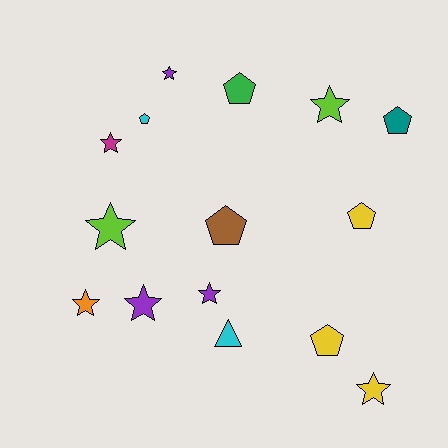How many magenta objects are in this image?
There is 1 magenta object.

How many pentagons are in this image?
There are 6 pentagons.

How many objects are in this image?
There are 15 objects.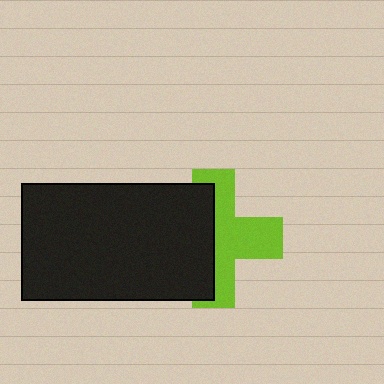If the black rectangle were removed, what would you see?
You would see the complete lime cross.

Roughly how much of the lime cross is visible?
About half of it is visible (roughly 52%).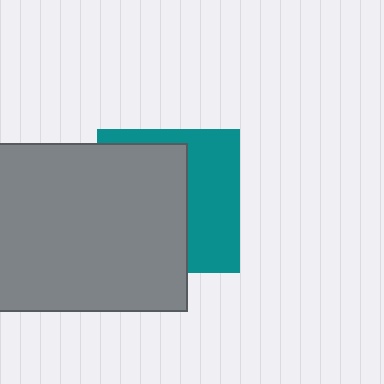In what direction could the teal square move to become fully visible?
The teal square could move right. That would shift it out from behind the gray rectangle entirely.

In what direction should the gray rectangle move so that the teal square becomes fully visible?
The gray rectangle should move left. That is the shortest direction to clear the overlap and leave the teal square fully visible.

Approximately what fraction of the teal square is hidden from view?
Roughly 57% of the teal square is hidden behind the gray rectangle.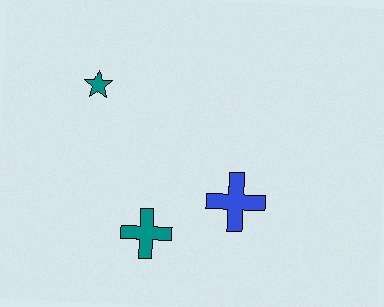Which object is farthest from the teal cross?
The teal star is farthest from the teal cross.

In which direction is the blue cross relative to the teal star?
The blue cross is to the right of the teal star.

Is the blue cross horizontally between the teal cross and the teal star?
No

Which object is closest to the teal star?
The teal cross is closest to the teal star.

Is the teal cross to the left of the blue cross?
Yes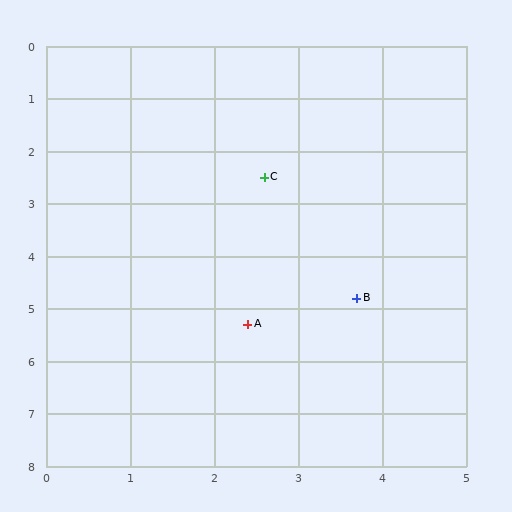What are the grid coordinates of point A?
Point A is at approximately (2.4, 5.3).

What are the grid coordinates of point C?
Point C is at approximately (2.6, 2.5).